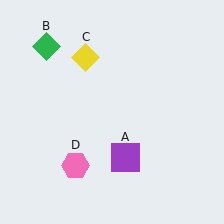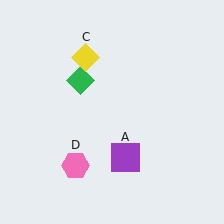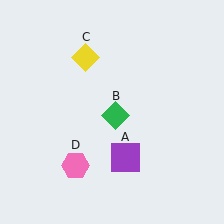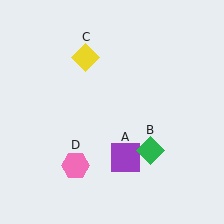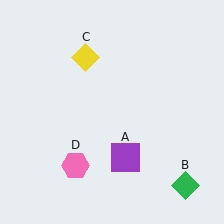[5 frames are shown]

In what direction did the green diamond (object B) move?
The green diamond (object B) moved down and to the right.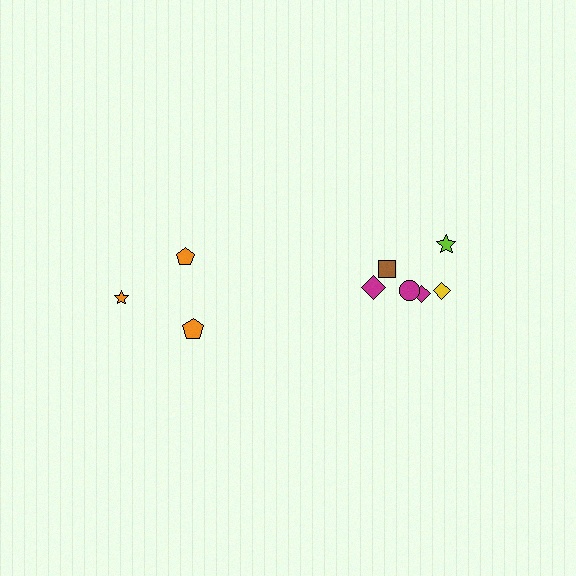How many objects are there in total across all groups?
There are 9 objects.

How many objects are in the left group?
There are 3 objects.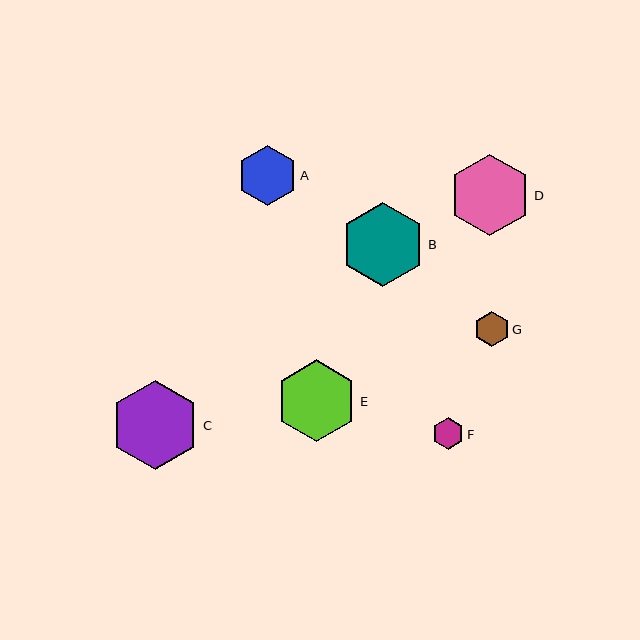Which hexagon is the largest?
Hexagon C is the largest with a size of approximately 89 pixels.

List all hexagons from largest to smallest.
From largest to smallest: C, B, D, E, A, G, F.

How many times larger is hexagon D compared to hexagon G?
Hexagon D is approximately 2.4 times the size of hexagon G.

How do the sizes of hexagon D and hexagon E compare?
Hexagon D and hexagon E are approximately the same size.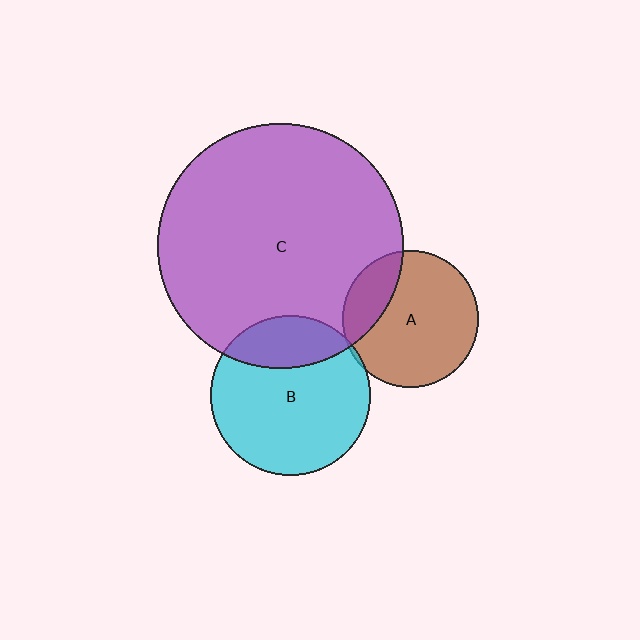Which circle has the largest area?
Circle C (purple).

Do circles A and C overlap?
Yes.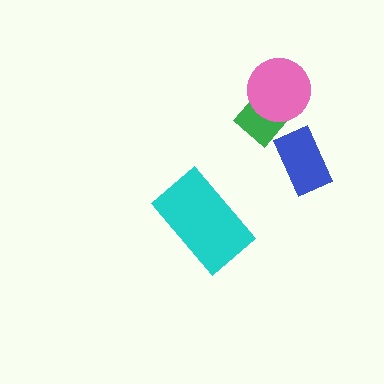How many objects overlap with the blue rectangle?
0 objects overlap with the blue rectangle.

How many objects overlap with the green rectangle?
1 object overlaps with the green rectangle.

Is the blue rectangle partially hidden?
No, no other shape covers it.